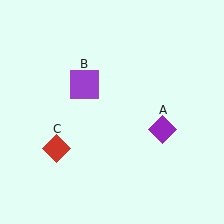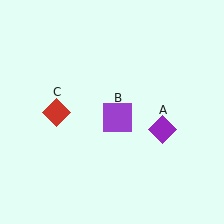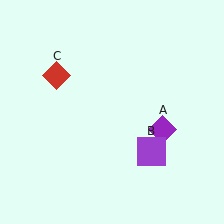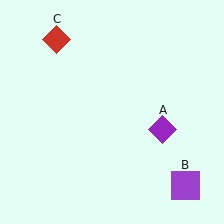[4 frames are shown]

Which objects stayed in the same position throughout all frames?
Purple diamond (object A) remained stationary.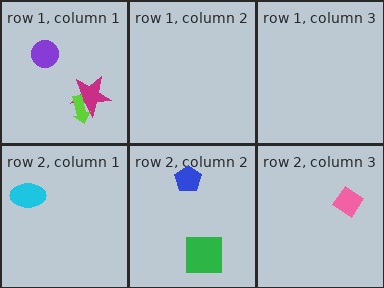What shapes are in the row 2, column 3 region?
The pink diamond.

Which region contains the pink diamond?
The row 2, column 3 region.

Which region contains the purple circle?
The row 1, column 1 region.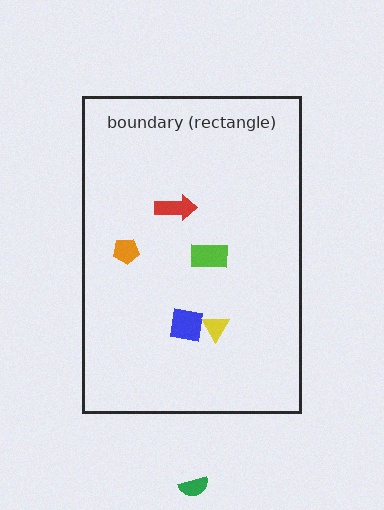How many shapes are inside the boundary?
5 inside, 1 outside.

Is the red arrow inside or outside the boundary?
Inside.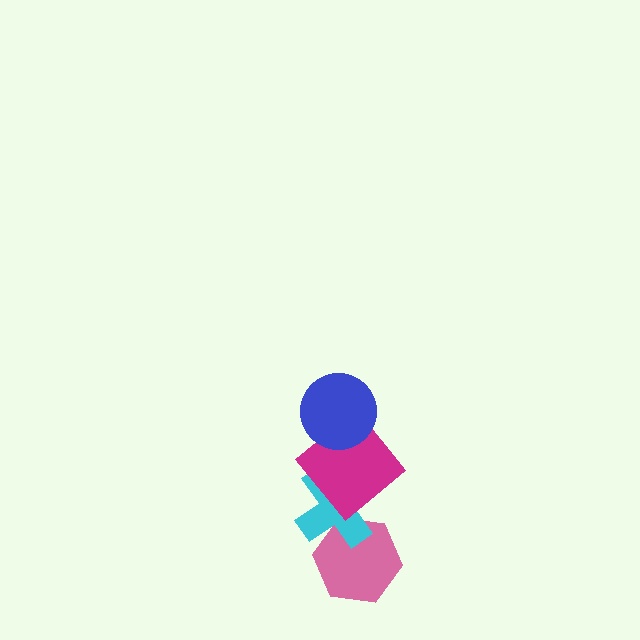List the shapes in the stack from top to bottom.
From top to bottom: the blue circle, the magenta diamond, the cyan cross, the pink hexagon.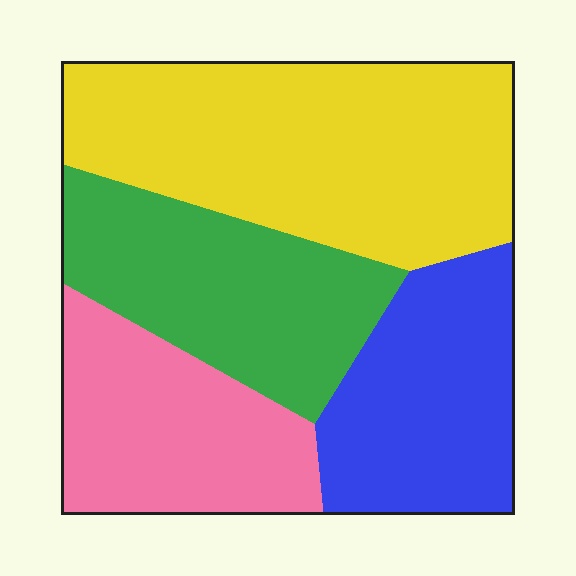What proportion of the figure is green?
Green takes up less than a quarter of the figure.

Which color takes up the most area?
Yellow, at roughly 35%.